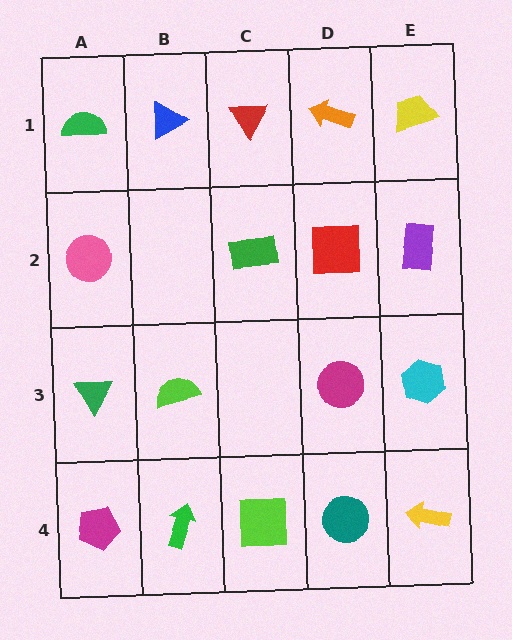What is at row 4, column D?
A teal circle.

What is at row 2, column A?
A pink circle.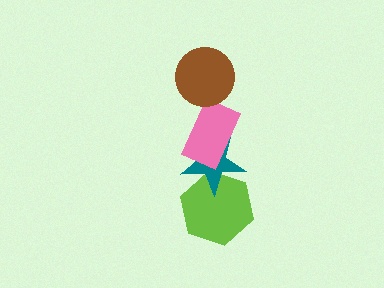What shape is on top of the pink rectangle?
The brown circle is on top of the pink rectangle.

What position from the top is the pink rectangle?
The pink rectangle is 2nd from the top.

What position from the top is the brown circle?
The brown circle is 1st from the top.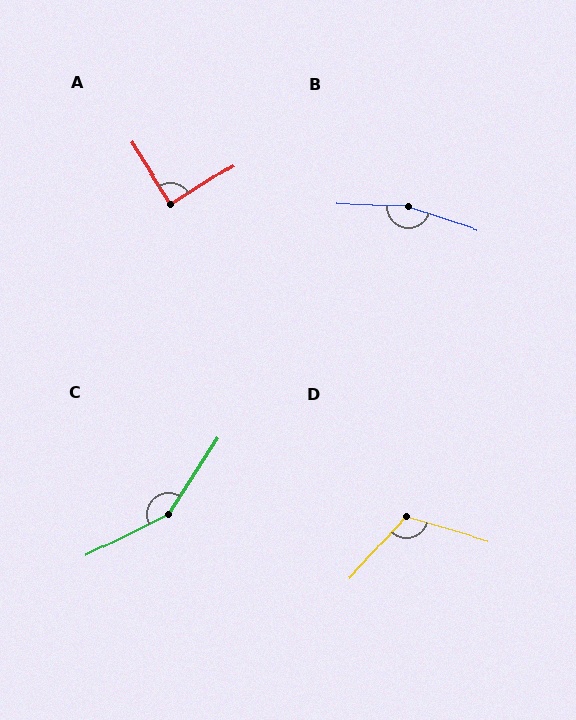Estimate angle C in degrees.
Approximately 149 degrees.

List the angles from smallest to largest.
A (90°), D (116°), C (149°), B (163°).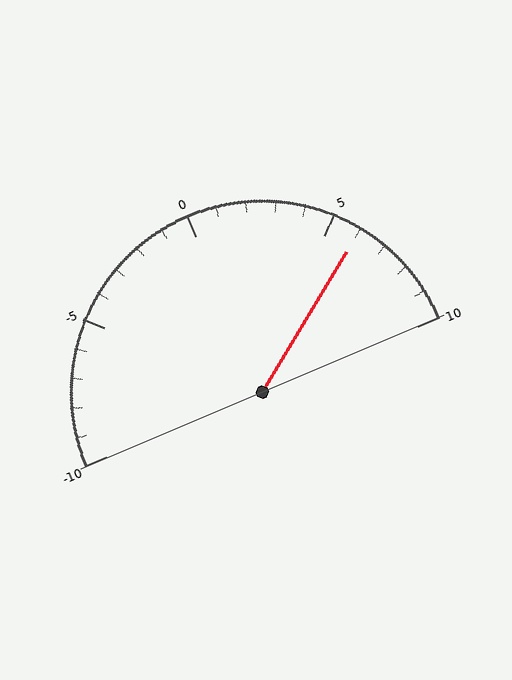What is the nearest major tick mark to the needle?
The nearest major tick mark is 5.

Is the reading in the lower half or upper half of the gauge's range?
The reading is in the upper half of the range (-10 to 10).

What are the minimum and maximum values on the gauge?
The gauge ranges from -10 to 10.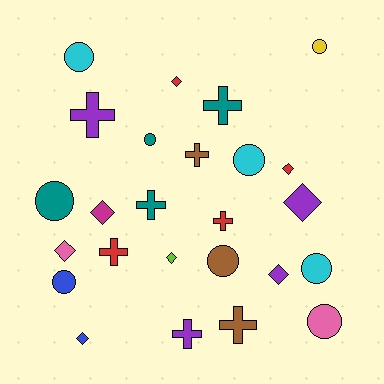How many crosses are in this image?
There are 8 crosses.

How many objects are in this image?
There are 25 objects.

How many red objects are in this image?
There are 4 red objects.